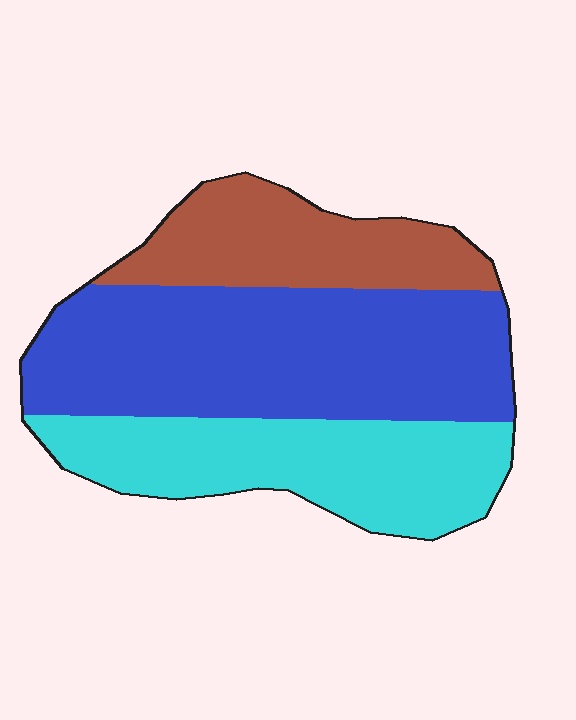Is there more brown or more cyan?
Cyan.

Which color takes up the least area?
Brown, at roughly 20%.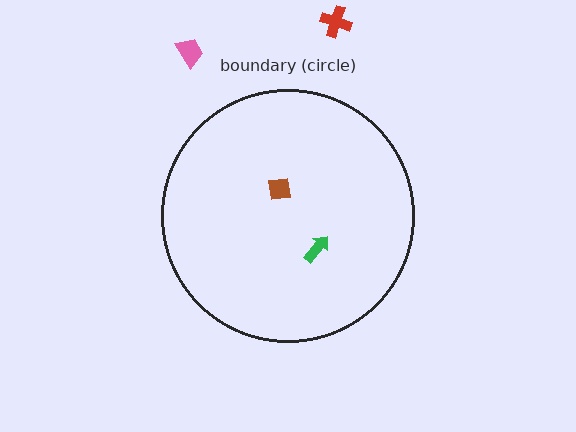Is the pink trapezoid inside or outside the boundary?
Outside.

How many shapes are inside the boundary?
2 inside, 2 outside.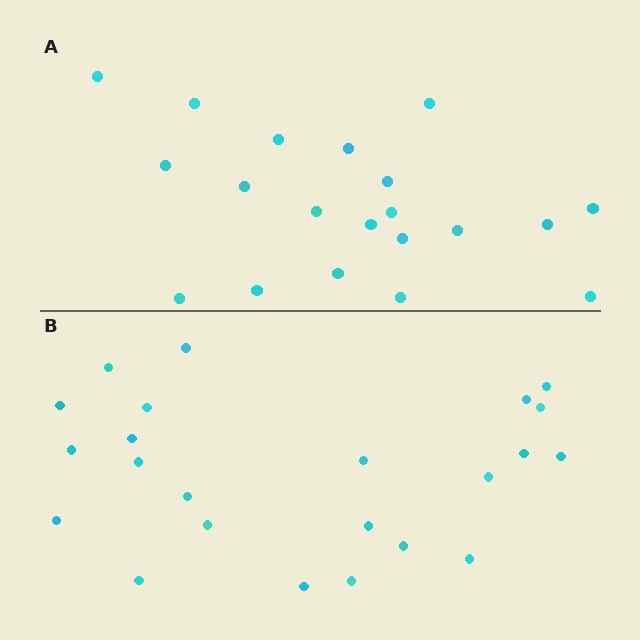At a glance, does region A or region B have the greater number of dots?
Region B (the bottom region) has more dots.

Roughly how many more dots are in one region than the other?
Region B has just a few more — roughly 2 or 3 more dots than region A.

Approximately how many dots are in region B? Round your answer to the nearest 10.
About 20 dots. (The exact count is 23, which rounds to 20.)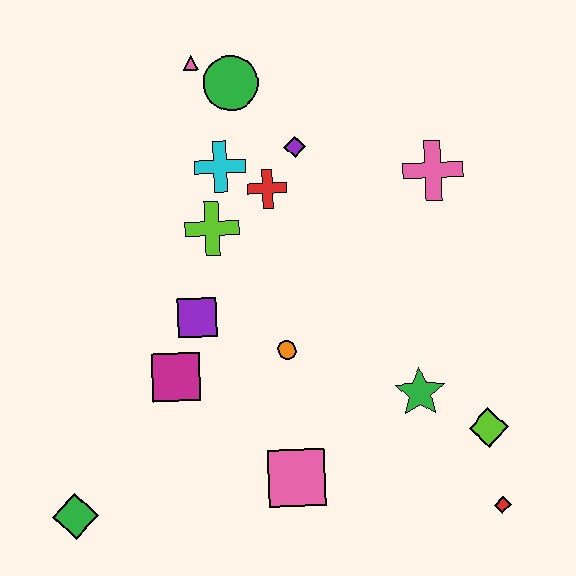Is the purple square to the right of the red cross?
No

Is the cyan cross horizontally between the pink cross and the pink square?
No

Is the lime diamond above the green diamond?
Yes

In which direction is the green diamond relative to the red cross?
The green diamond is below the red cross.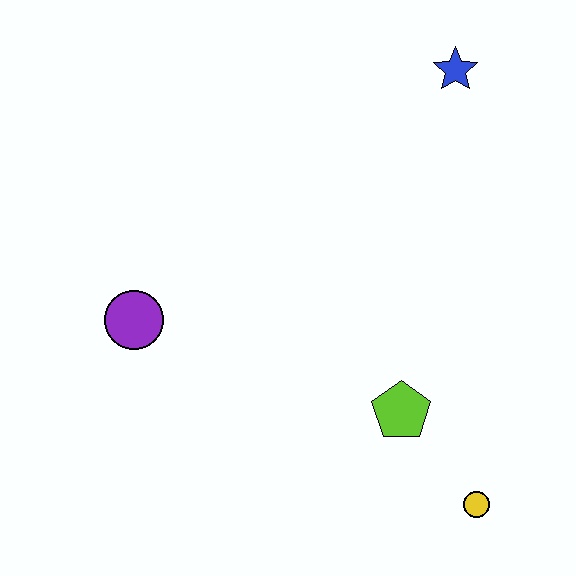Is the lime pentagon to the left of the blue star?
Yes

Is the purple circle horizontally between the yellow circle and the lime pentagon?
No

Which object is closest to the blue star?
The lime pentagon is closest to the blue star.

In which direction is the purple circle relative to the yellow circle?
The purple circle is to the left of the yellow circle.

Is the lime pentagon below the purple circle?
Yes